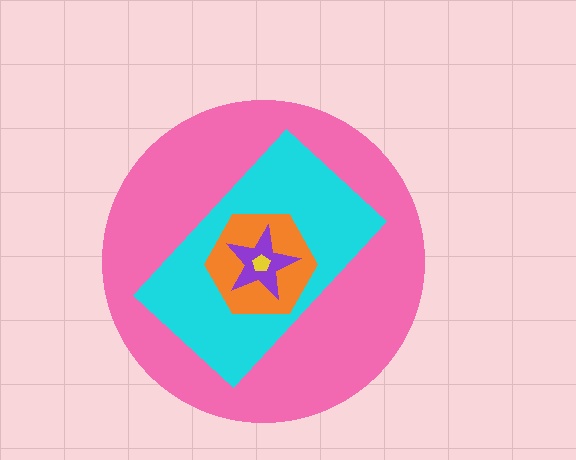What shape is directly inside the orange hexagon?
The purple star.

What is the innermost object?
The yellow pentagon.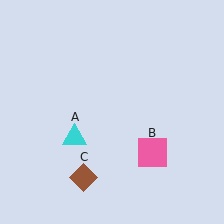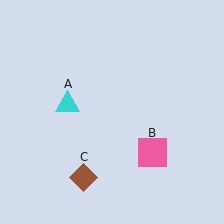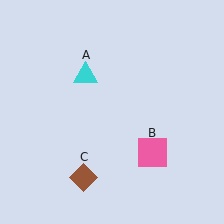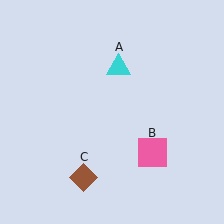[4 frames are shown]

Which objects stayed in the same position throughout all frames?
Pink square (object B) and brown diamond (object C) remained stationary.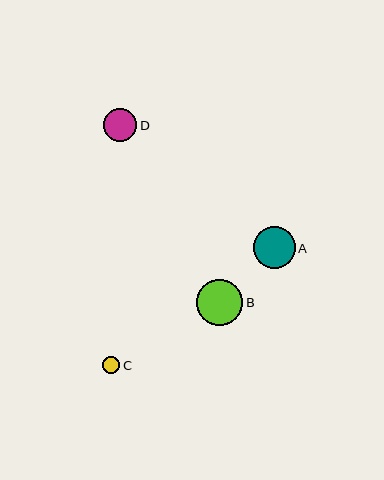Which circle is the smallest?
Circle C is the smallest with a size of approximately 17 pixels.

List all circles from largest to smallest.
From largest to smallest: B, A, D, C.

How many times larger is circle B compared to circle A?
Circle B is approximately 1.1 times the size of circle A.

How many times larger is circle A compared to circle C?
Circle A is approximately 2.4 times the size of circle C.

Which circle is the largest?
Circle B is the largest with a size of approximately 46 pixels.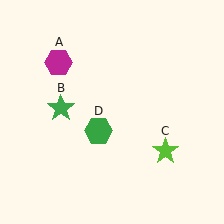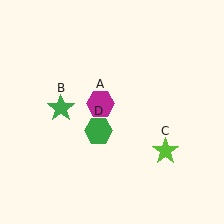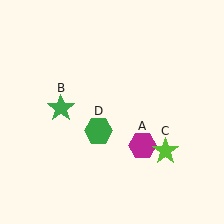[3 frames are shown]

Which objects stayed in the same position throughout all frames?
Green star (object B) and lime star (object C) and green hexagon (object D) remained stationary.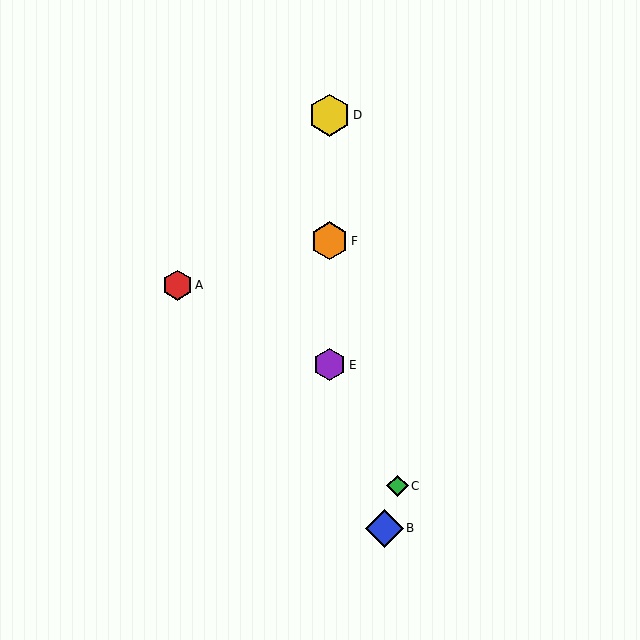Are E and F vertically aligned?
Yes, both are at x≈329.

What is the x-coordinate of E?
Object E is at x≈329.